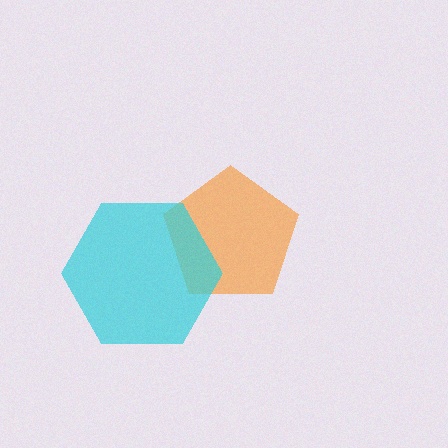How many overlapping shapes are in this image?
There are 2 overlapping shapes in the image.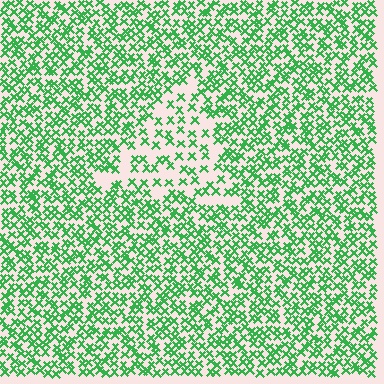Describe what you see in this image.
The image contains small green elements arranged at two different densities. A triangle-shaped region is visible where the elements are less densely packed than the surrounding area.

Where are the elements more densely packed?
The elements are more densely packed outside the triangle boundary.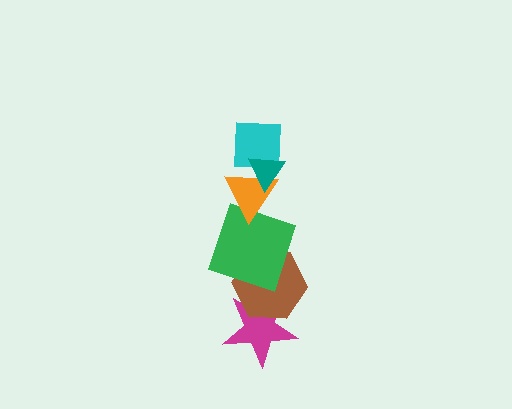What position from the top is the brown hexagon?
The brown hexagon is 5th from the top.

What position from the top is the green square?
The green square is 4th from the top.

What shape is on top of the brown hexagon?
The green square is on top of the brown hexagon.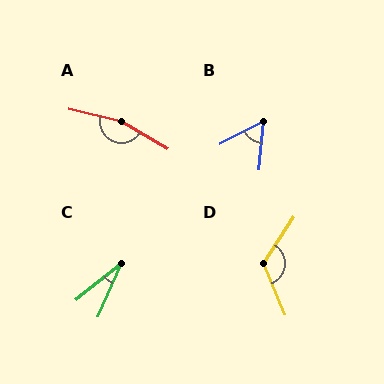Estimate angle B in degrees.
Approximately 58 degrees.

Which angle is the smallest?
C, at approximately 28 degrees.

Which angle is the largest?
A, at approximately 163 degrees.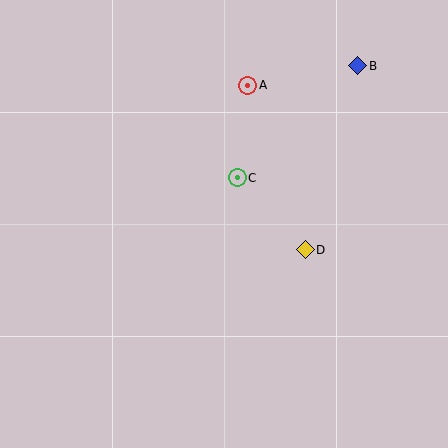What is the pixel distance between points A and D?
The distance between A and D is 174 pixels.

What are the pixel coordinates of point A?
Point A is at (248, 85).